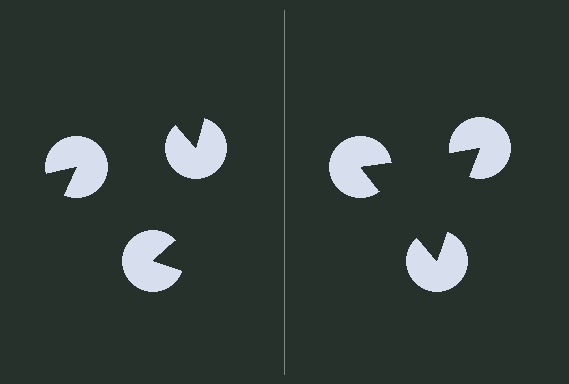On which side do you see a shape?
An illusory triangle appears on the right side. On the left side the wedge cuts are rotated, so no coherent shape forms.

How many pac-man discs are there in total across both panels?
6 — 3 on each side.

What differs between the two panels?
The pac-man discs are positioned identically on both sides; only the wedge orientations differ. On the right they align to a triangle; on the left they are misaligned.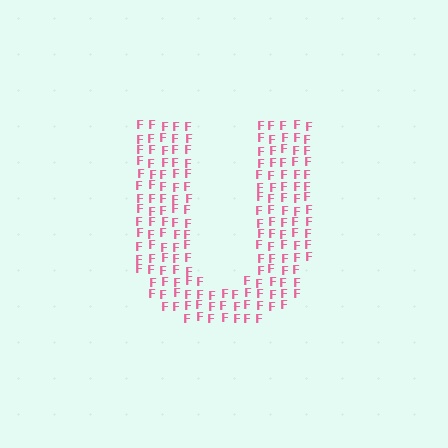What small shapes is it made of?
It is made of small letter F's.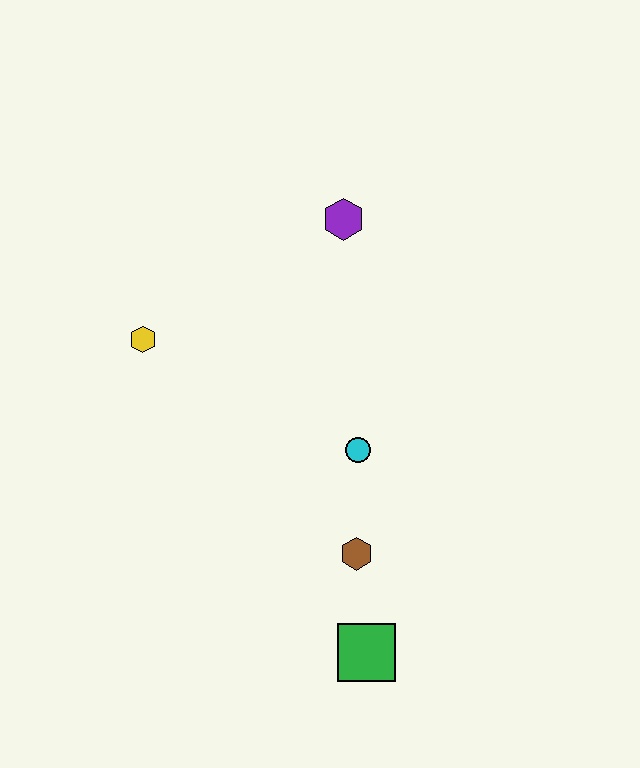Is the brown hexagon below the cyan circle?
Yes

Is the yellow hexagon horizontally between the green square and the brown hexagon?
No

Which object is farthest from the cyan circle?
The yellow hexagon is farthest from the cyan circle.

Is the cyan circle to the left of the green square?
Yes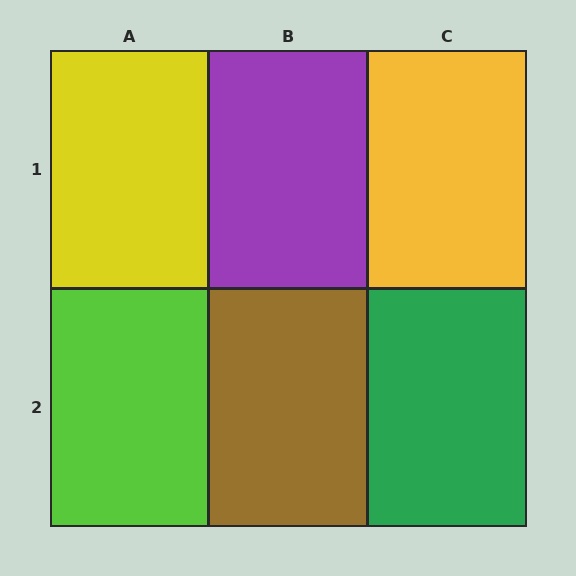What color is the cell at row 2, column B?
Brown.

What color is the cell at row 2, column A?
Lime.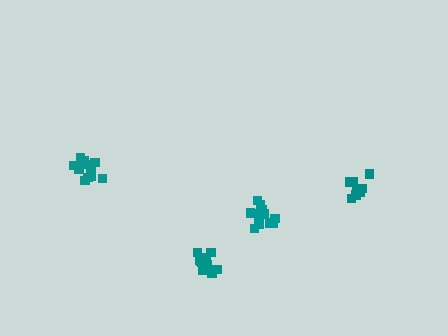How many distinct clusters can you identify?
There are 4 distinct clusters.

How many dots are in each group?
Group 1: 14 dots, Group 2: 8 dots, Group 3: 14 dots, Group 4: 14 dots (50 total).